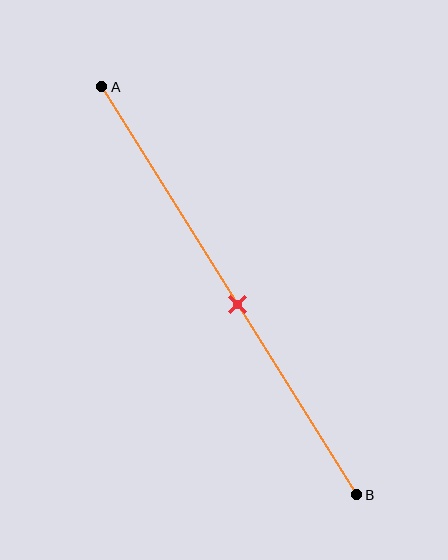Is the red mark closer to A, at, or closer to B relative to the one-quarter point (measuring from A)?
The red mark is closer to point B than the one-quarter point of segment AB.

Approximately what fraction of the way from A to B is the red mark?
The red mark is approximately 55% of the way from A to B.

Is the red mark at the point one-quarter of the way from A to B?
No, the mark is at about 55% from A, not at the 25% one-quarter point.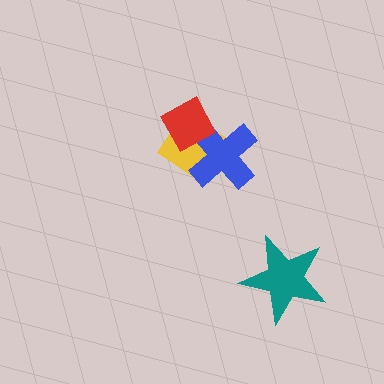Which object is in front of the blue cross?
The red diamond is in front of the blue cross.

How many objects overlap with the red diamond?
2 objects overlap with the red diamond.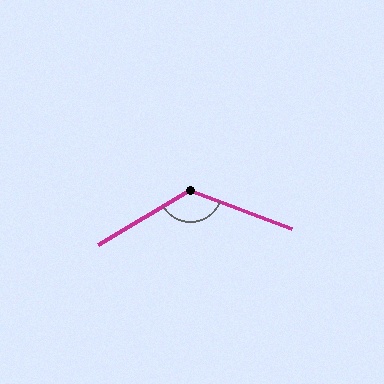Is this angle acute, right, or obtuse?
It is obtuse.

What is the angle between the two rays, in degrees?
Approximately 128 degrees.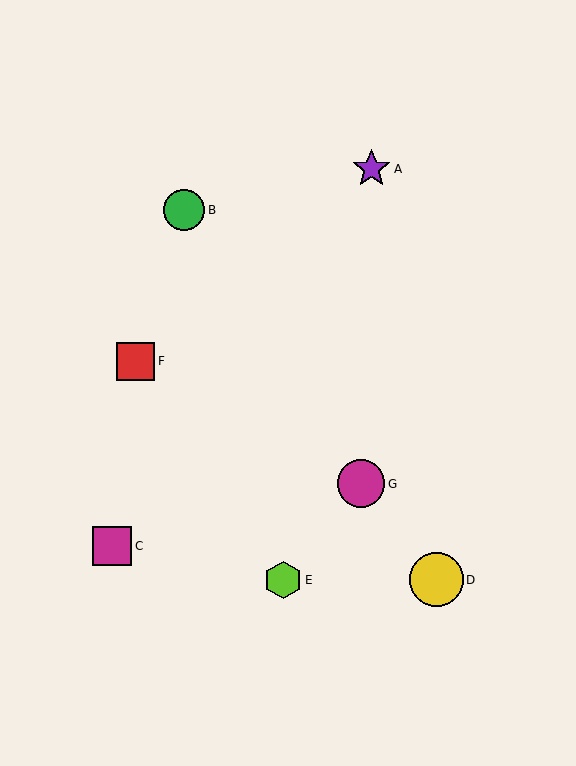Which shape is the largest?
The yellow circle (labeled D) is the largest.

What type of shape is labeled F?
Shape F is a red square.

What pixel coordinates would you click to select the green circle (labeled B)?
Click at (184, 210) to select the green circle B.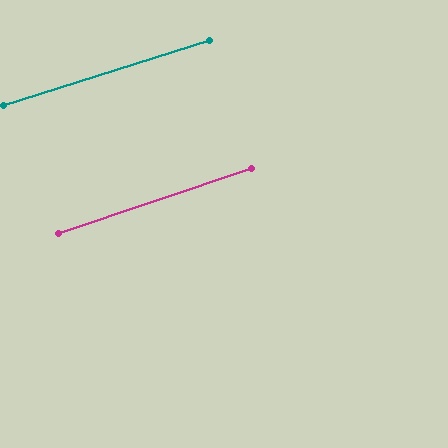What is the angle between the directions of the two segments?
Approximately 1 degree.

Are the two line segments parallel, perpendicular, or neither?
Parallel — their directions differ by only 1.2°.